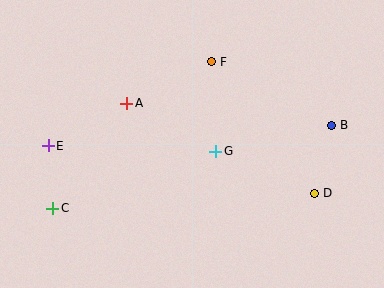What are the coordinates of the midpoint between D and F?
The midpoint between D and F is at (263, 128).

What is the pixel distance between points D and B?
The distance between D and B is 70 pixels.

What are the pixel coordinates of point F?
Point F is at (212, 62).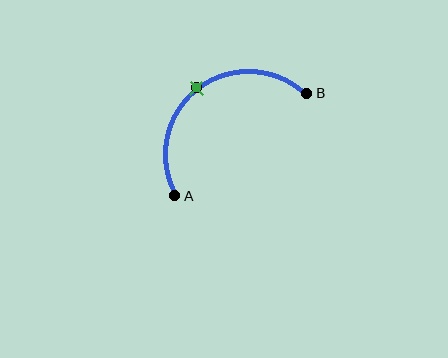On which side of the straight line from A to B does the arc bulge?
The arc bulges above and to the left of the straight line connecting A and B.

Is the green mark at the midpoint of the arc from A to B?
Yes. The green mark lies on the arc at equal arc-length from both A and B — it is the arc midpoint.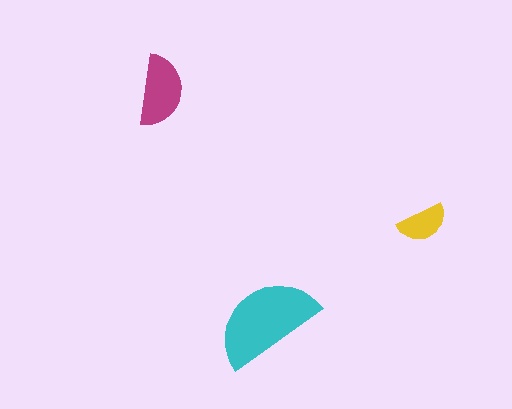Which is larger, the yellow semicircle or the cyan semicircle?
The cyan one.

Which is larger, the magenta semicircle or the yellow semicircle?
The magenta one.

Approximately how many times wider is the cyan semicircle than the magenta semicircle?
About 1.5 times wider.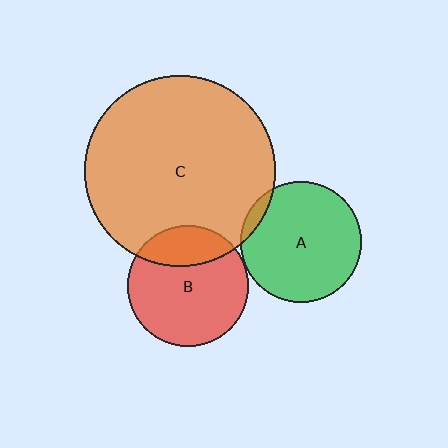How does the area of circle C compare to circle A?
Approximately 2.5 times.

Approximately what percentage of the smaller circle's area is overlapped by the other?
Approximately 25%.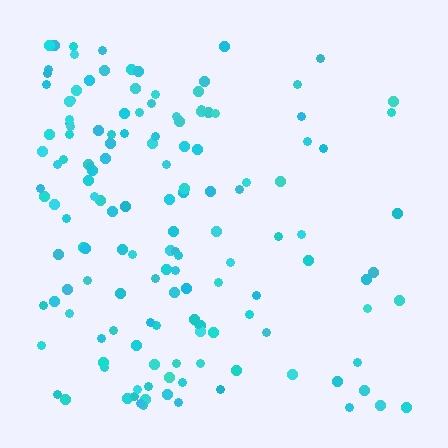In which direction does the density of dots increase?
From right to left, with the left side densest.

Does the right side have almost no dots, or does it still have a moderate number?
Still a moderate number, just noticeably fewer than the left.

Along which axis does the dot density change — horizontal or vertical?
Horizontal.